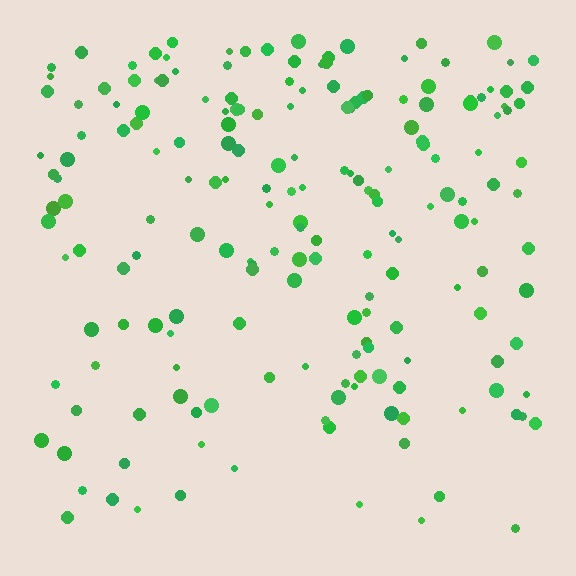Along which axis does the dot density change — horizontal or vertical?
Vertical.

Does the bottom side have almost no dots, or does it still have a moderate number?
Still a moderate number, just noticeably fewer than the top.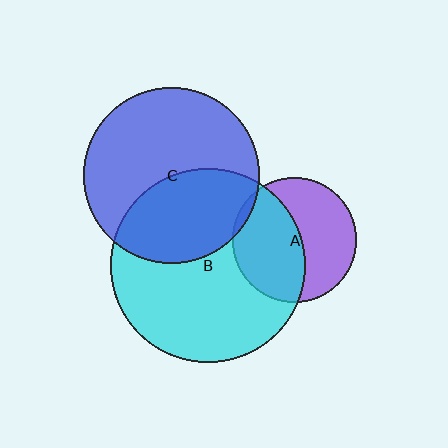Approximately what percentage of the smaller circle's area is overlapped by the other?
Approximately 50%.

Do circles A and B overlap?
Yes.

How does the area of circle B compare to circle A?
Approximately 2.4 times.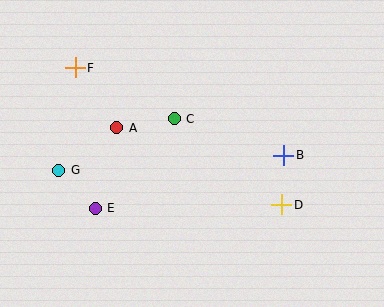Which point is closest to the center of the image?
Point C at (174, 119) is closest to the center.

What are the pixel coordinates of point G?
Point G is at (59, 170).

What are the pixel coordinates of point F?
Point F is at (75, 68).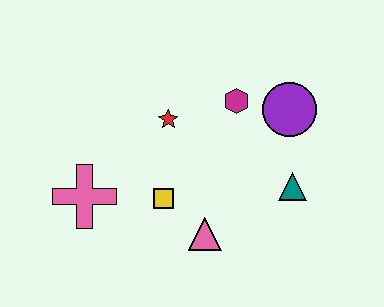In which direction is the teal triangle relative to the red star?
The teal triangle is to the right of the red star.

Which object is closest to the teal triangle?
The purple circle is closest to the teal triangle.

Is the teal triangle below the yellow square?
No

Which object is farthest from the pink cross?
The purple circle is farthest from the pink cross.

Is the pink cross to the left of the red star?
Yes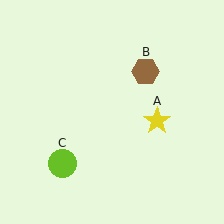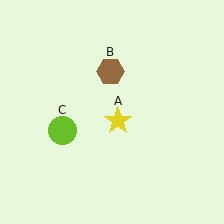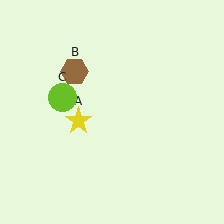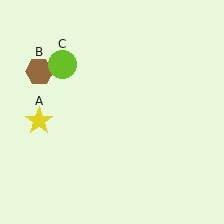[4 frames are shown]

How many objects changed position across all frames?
3 objects changed position: yellow star (object A), brown hexagon (object B), lime circle (object C).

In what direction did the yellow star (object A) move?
The yellow star (object A) moved left.